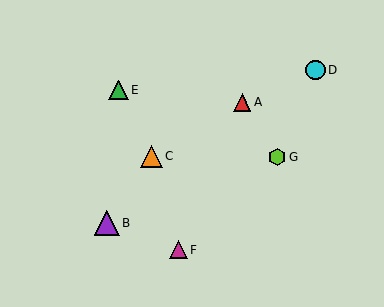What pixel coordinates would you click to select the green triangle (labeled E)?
Click at (119, 90) to select the green triangle E.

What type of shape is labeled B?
Shape B is a purple triangle.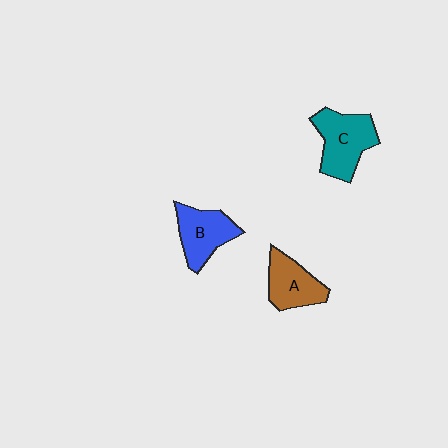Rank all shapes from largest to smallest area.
From largest to smallest: C (teal), B (blue), A (brown).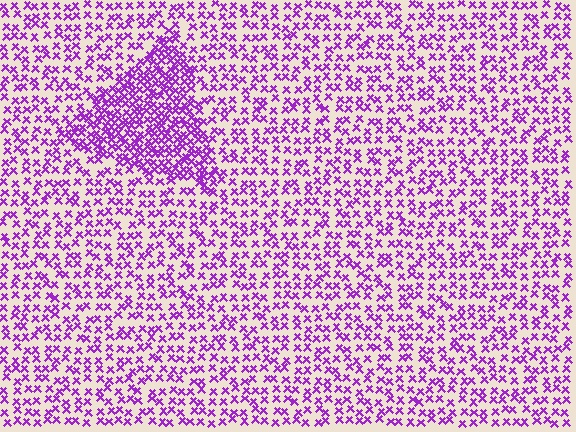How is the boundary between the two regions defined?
The boundary is defined by a change in element density (approximately 2.1x ratio). All elements are the same color, size, and shape.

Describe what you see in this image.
The image contains small purple elements arranged at two different densities. A triangle-shaped region is visible where the elements are more densely packed than the surrounding area.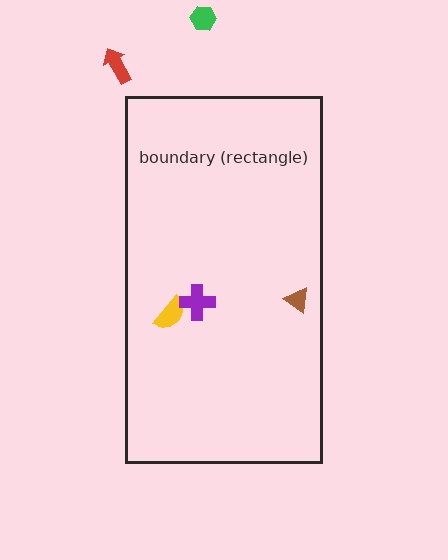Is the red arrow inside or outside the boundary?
Outside.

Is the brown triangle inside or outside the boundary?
Inside.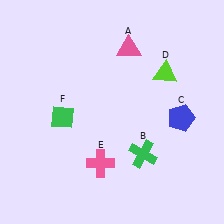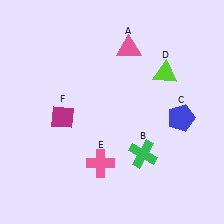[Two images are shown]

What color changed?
The diamond (F) changed from green in Image 1 to magenta in Image 2.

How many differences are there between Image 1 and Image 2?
There is 1 difference between the two images.